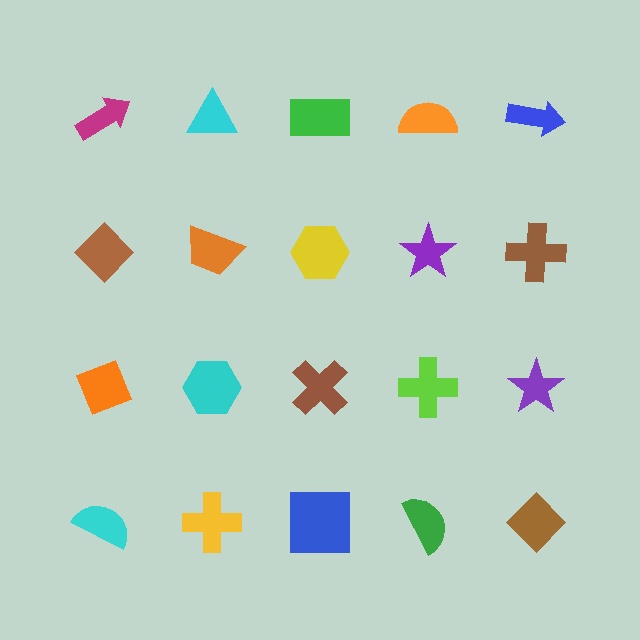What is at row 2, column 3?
A yellow hexagon.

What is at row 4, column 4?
A green semicircle.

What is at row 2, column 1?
A brown diamond.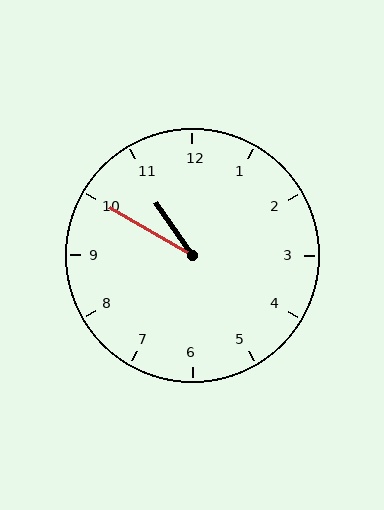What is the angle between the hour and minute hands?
Approximately 25 degrees.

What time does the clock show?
10:50.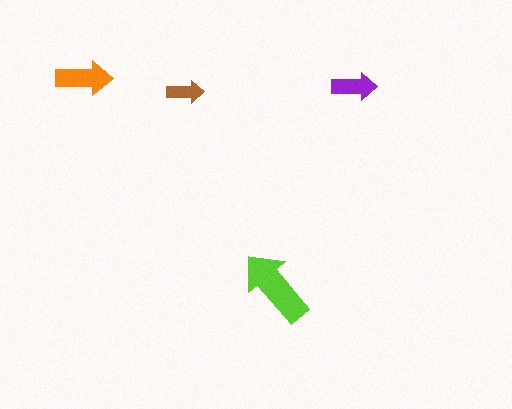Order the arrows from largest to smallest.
the lime one, the orange one, the purple one, the brown one.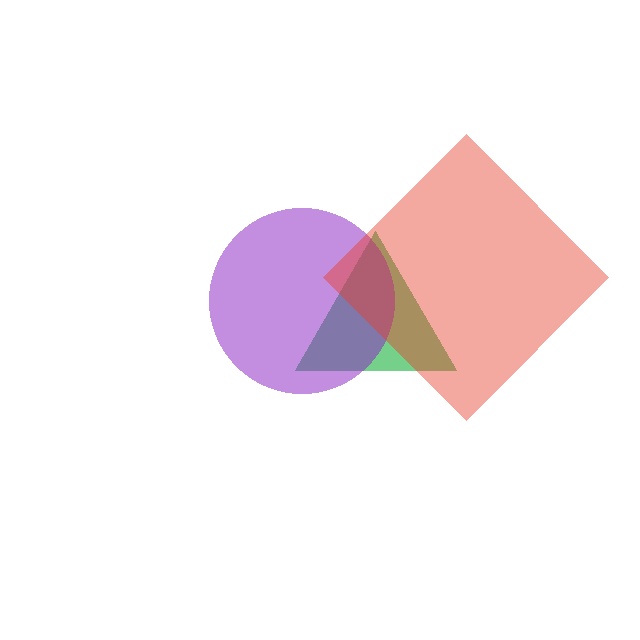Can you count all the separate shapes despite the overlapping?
Yes, there are 3 separate shapes.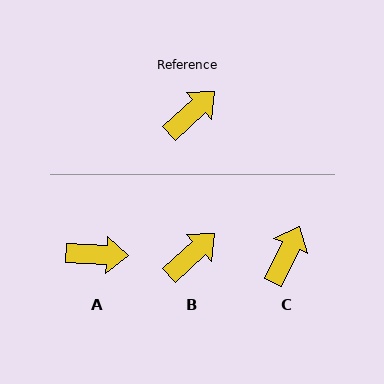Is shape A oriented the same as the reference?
No, it is off by about 45 degrees.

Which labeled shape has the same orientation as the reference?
B.